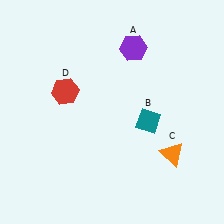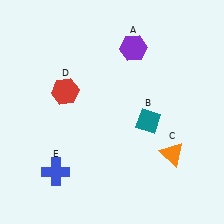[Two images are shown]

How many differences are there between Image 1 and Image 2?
There is 1 difference between the two images.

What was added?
A blue cross (E) was added in Image 2.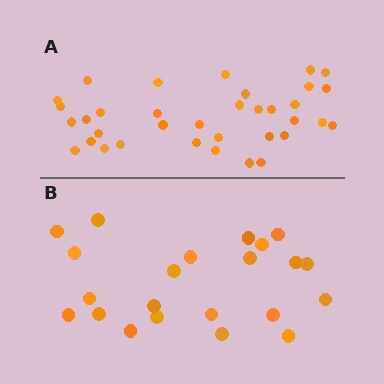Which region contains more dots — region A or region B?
Region A (the top region) has more dots.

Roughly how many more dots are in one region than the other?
Region A has approximately 15 more dots than region B.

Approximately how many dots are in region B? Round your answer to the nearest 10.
About 20 dots. (The exact count is 22, which rounds to 20.)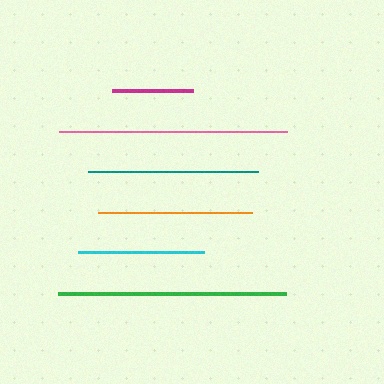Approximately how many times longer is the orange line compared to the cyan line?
The orange line is approximately 1.2 times the length of the cyan line.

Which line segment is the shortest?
The magenta line is the shortest at approximately 81 pixels.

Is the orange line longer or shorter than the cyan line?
The orange line is longer than the cyan line.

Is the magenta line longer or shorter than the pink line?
The pink line is longer than the magenta line.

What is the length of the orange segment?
The orange segment is approximately 154 pixels long.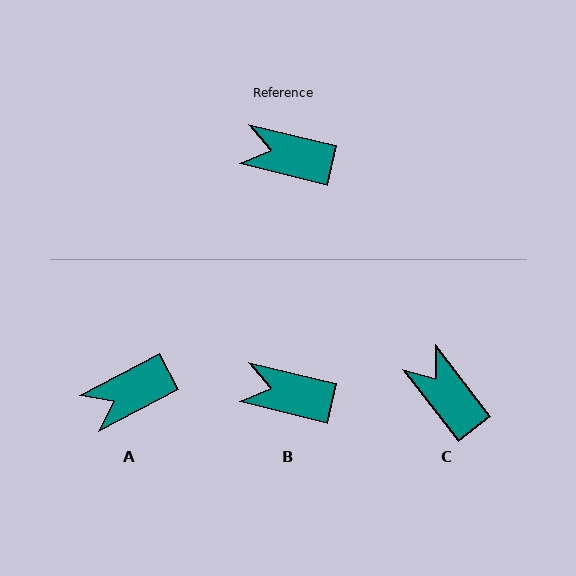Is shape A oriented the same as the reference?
No, it is off by about 42 degrees.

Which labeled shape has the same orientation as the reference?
B.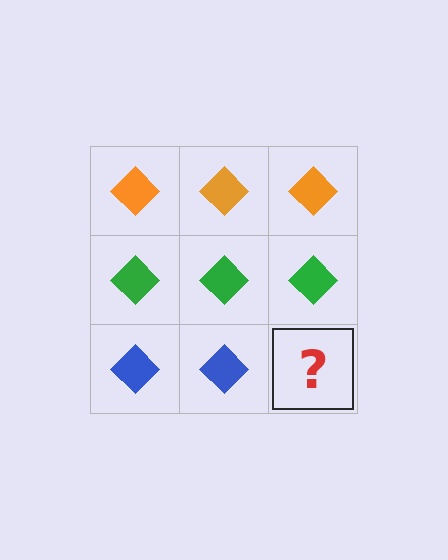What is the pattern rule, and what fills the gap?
The rule is that each row has a consistent color. The gap should be filled with a blue diamond.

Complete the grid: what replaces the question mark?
The question mark should be replaced with a blue diamond.